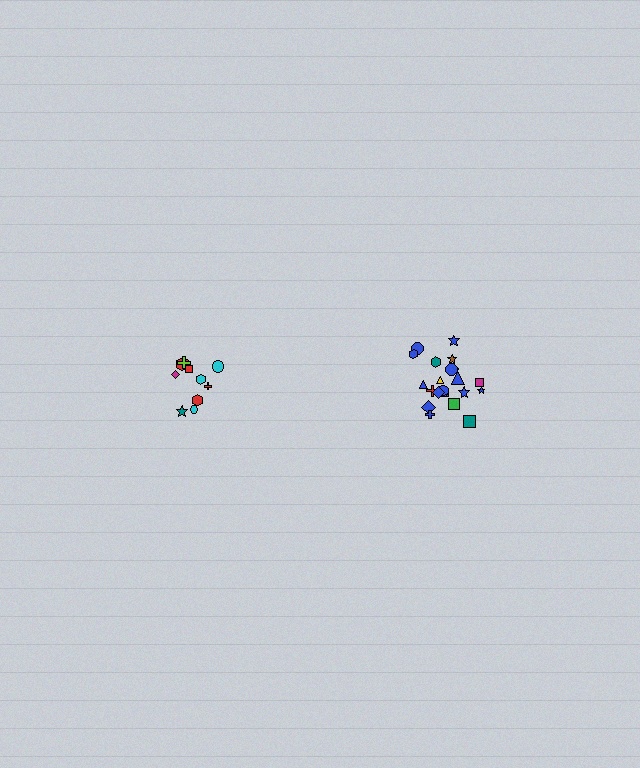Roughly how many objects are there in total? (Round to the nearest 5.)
Roughly 30 objects in total.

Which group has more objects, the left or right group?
The right group.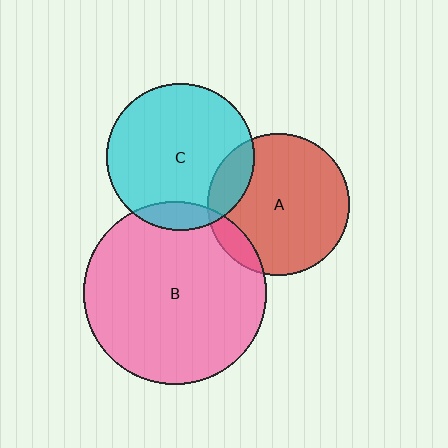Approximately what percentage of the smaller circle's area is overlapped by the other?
Approximately 10%.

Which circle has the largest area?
Circle B (pink).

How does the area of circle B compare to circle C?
Approximately 1.5 times.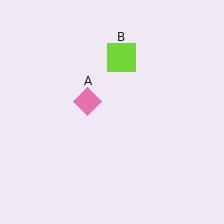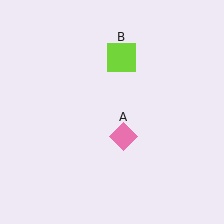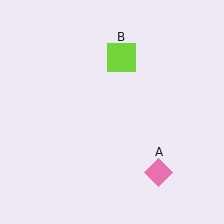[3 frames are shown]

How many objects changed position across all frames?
1 object changed position: pink diamond (object A).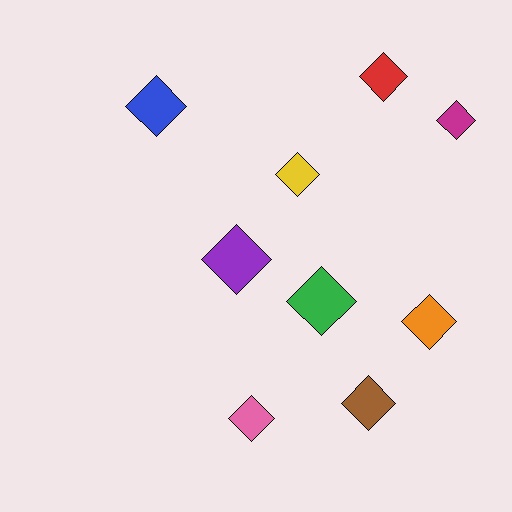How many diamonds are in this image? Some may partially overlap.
There are 9 diamonds.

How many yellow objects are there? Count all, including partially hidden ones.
There is 1 yellow object.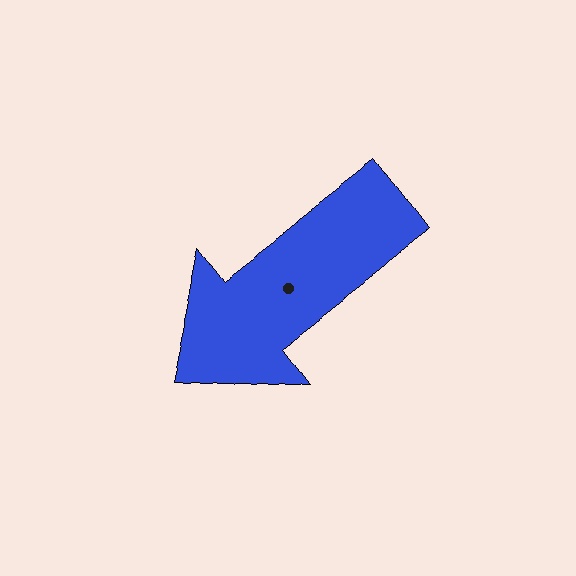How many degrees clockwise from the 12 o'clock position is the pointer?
Approximately 233 degrees.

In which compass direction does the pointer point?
Southwest.